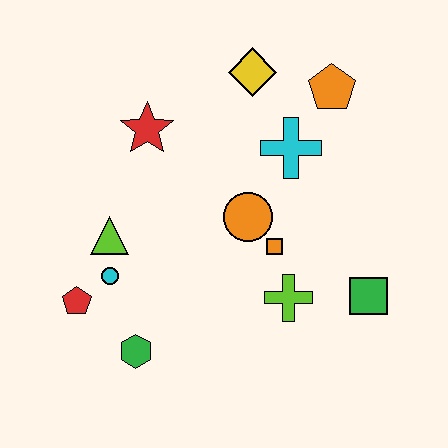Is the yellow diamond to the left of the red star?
No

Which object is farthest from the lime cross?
The yellow diamond is farthest from the lime cross.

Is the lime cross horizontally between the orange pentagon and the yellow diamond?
Yes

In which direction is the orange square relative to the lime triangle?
The orange square is to the right of the lime triangle.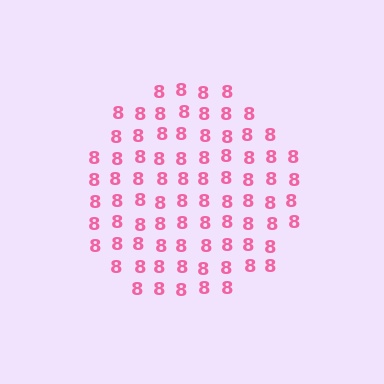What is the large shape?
The large shape is a circle.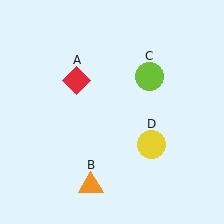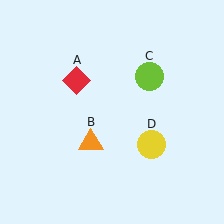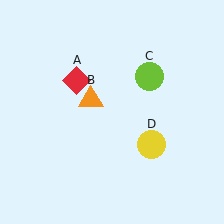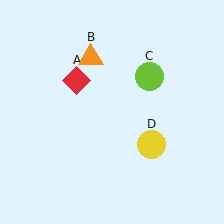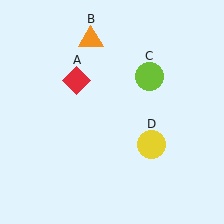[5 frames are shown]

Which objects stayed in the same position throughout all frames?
Red diamond (object A) and lime circle (object C) and yellow circle (object D) remained stationary.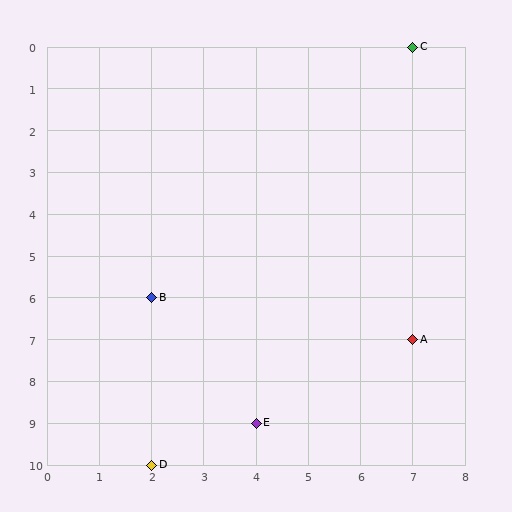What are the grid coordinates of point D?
Point D is at grid coordinates (2, 10).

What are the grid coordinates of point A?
Point A is at grid coordinates (7, 7).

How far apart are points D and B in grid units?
Points D and B are 4 rows apart.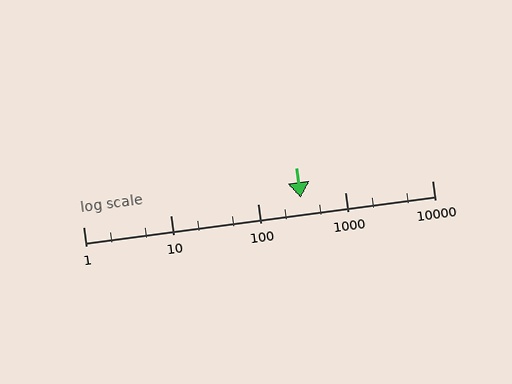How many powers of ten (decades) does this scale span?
The scale spans 4 decades, from 1 to 10000.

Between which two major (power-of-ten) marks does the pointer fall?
The pointer is between 100 and 1000.